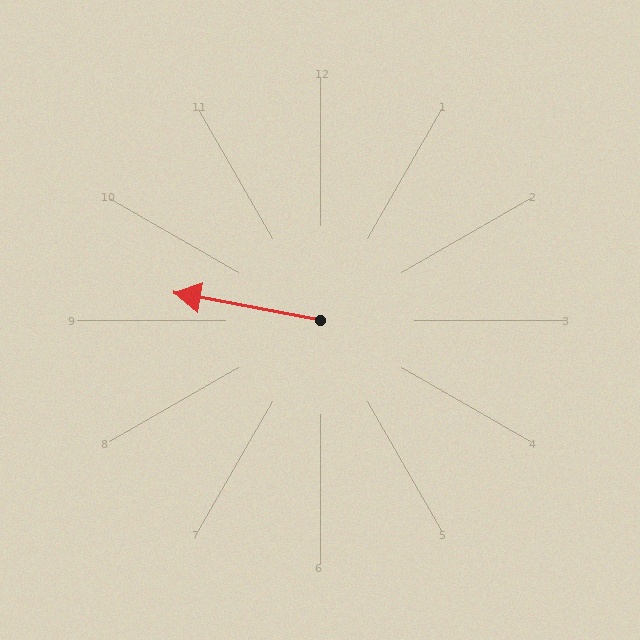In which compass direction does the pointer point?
West.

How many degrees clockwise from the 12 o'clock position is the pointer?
Approximately 281 degrees.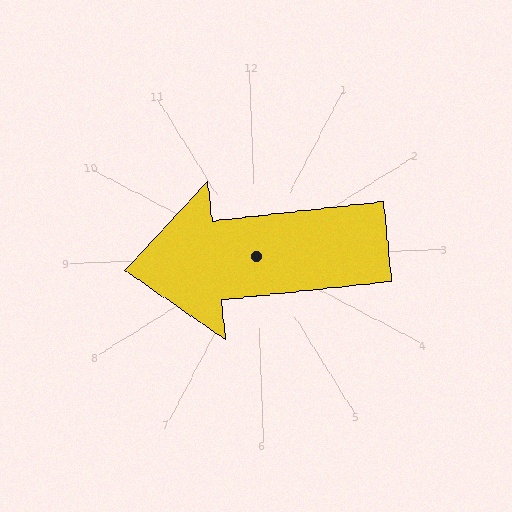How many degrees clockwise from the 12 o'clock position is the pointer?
Approximately 266 degrees.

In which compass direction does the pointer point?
West.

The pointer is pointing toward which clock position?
Roughly 9 o'clock.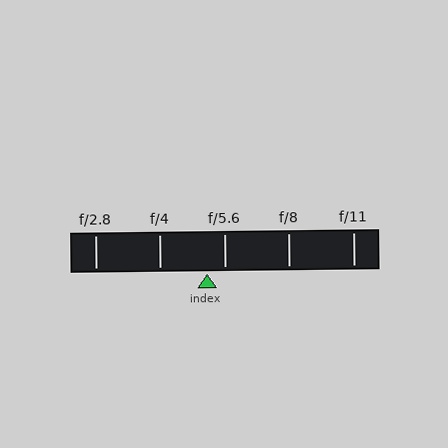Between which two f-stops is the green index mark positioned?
The index mark is between f/4 and f/5.6.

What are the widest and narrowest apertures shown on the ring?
The widest aperture shown is f/2.8 and the narrowest is f/11.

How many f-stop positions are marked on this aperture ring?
There are 5 f-stop positions marked.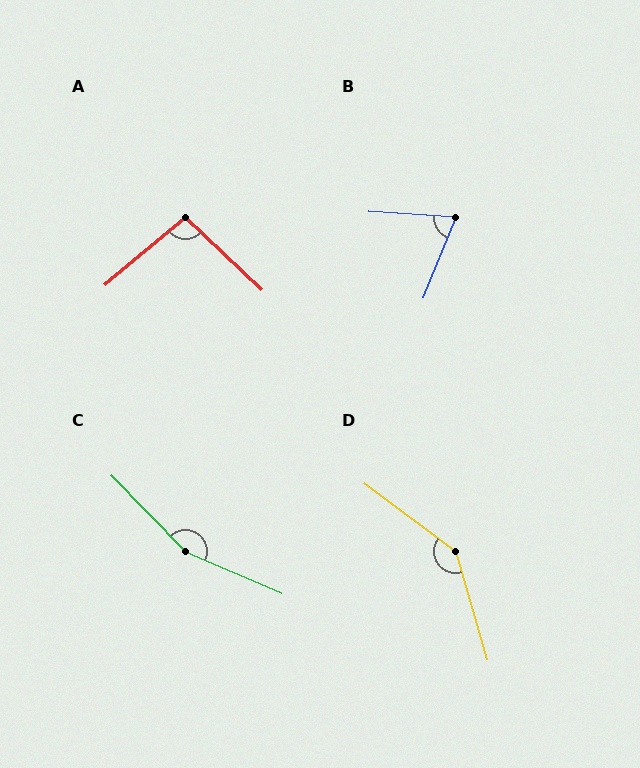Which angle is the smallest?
B, at approximately 72 degrees.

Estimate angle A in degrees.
Approximately 96 degrees.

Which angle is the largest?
C, at approximately 157 degrees.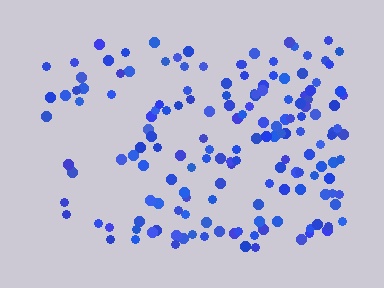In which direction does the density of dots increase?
From left to right, with the right side densest.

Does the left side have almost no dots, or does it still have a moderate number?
Still a moderate number, just noticeably fewer than the right.